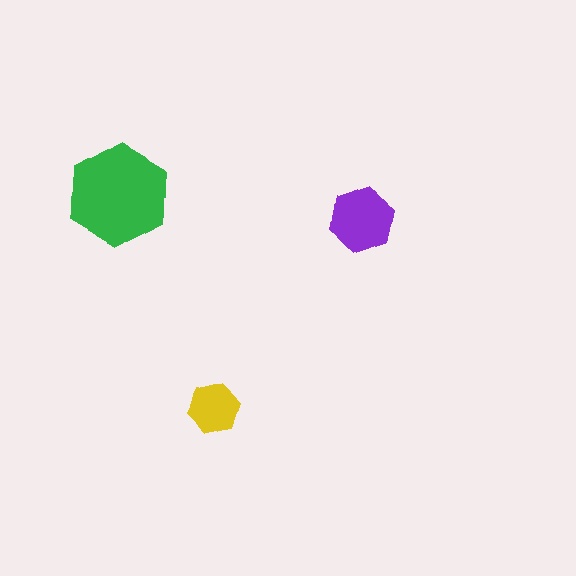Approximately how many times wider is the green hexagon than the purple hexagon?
About 1.5 times wider.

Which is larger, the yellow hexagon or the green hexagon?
The green one.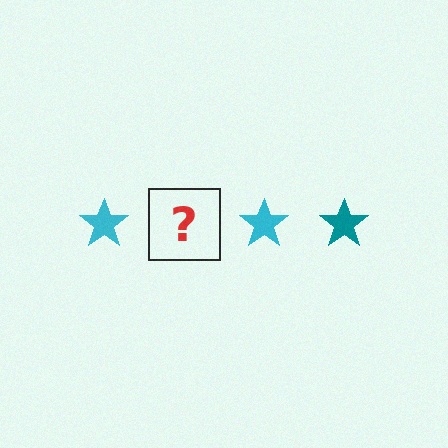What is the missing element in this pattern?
The missing element is a teal star.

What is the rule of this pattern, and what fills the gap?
The rule is that the pattern cycles through cyan, teal stars. The gap should be filled with a teal star.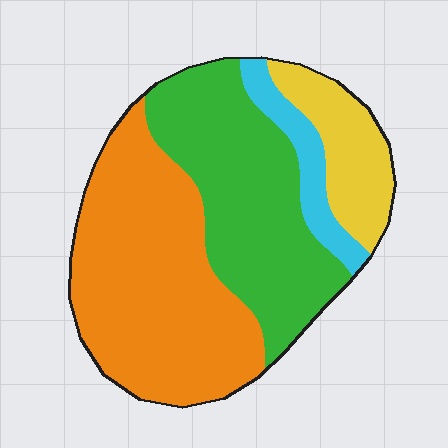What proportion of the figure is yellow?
Yellow takes up about one eighth (1/8) of the figure.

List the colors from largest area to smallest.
From largest to smallest: orange, green, yellow, cyan.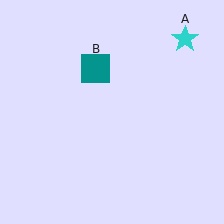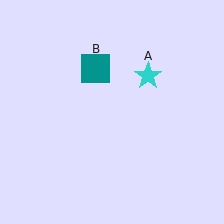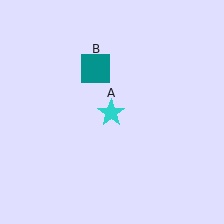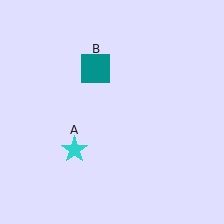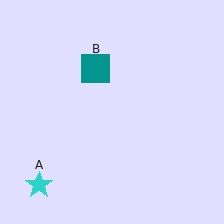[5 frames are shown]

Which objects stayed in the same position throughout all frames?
Teal square (object B) remained stationary.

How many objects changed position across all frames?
1 object changed position: cyan star (object A).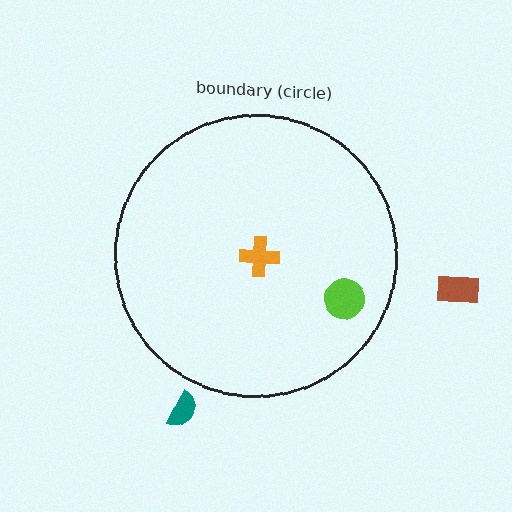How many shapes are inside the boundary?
2 inside, 2 outside.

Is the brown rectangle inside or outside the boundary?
Outside.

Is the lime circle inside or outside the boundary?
Inside.